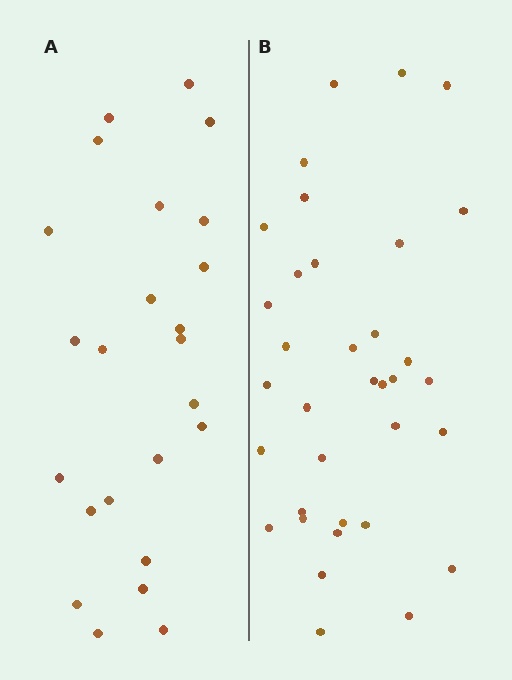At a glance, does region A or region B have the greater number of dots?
Region B (the right region) has more dots.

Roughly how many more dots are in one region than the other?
Region B has roughly 12 or so more dots than region A.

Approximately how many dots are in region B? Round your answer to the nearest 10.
About 40 dots. (The exact count is 35, which rounds to 40.)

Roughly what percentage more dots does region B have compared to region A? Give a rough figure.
About 45% more.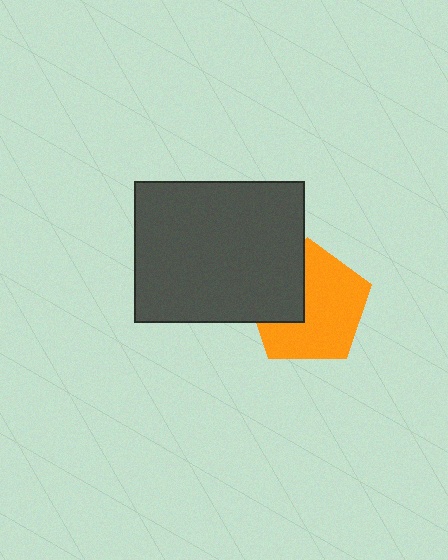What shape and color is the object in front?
The object in front is a dark gray rectangle.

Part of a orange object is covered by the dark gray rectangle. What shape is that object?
It is a pentagon.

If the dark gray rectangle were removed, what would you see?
You would see the complete orange pentagon.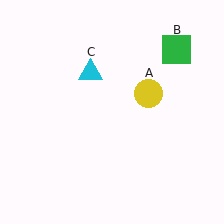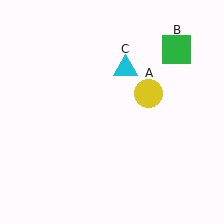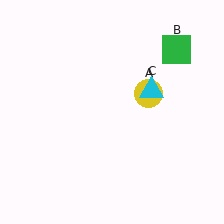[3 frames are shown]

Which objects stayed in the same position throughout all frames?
Yellow circle (object A) and green square (object B) remained stationary.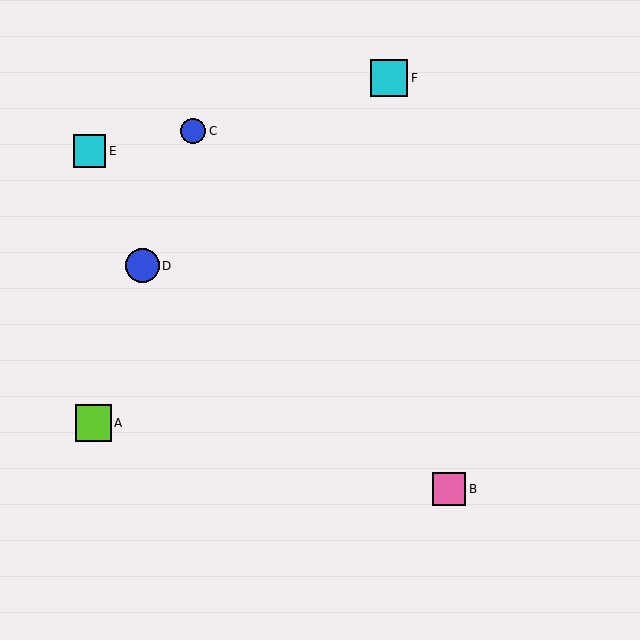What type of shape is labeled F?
Shape F is a cyan square.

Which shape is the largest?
The cyan square (labeled F) is the largest.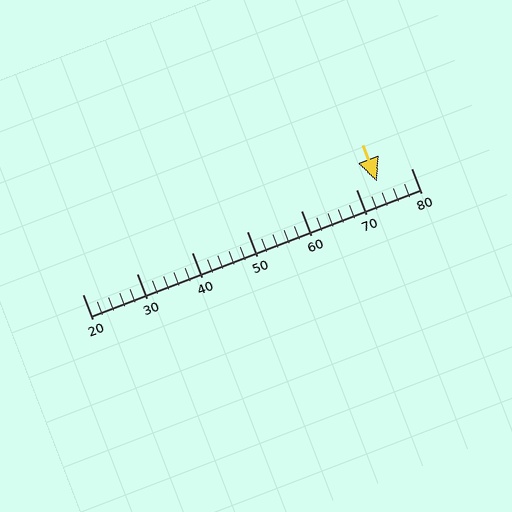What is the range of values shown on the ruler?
The ruler shows values from 20 to 80.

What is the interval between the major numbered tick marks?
The major tick marks are spaced 10 units apart.